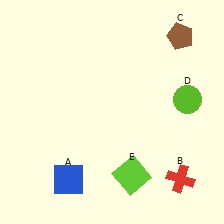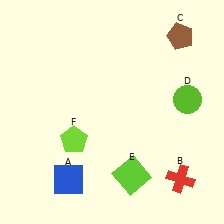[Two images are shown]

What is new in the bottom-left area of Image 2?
A lime pentagon (F) was added in the bottom-left area of Image 2.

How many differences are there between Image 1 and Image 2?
There is 1 difference between the two images.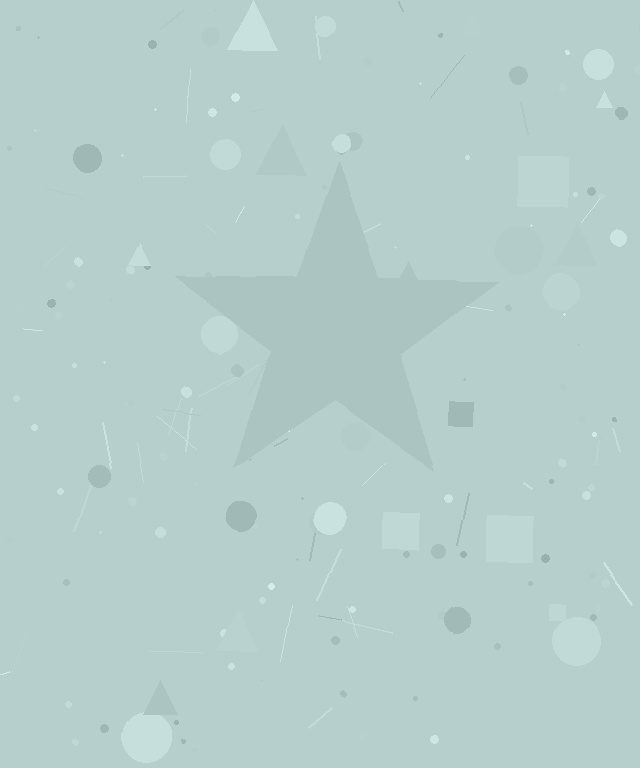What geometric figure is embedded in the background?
A star is embedded in the background.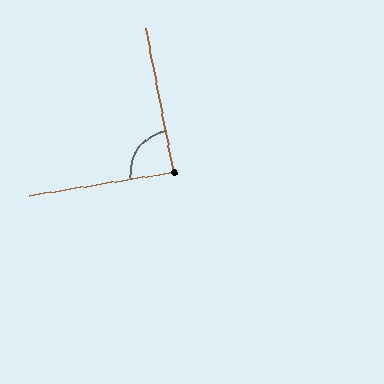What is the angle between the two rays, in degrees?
Approximately 89 degrees.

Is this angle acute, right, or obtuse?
It is approximately a right angle.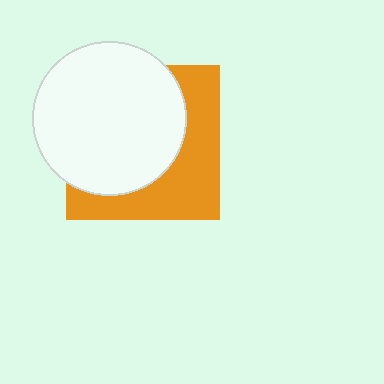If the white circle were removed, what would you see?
You would see the complete orange square.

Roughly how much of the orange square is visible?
A small part of it is visible (roughly 41%).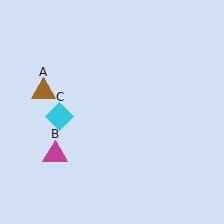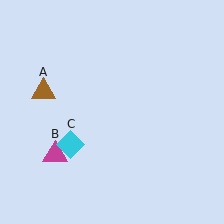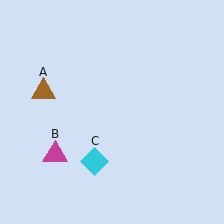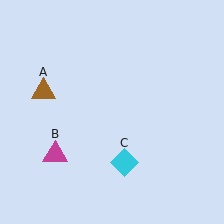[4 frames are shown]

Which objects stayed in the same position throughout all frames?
Brown triangle (object A) and magenta triangle (object B) remained stationary.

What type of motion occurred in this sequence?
The cyan diamond (object C) rotated counterclockwise around the center of the scene.